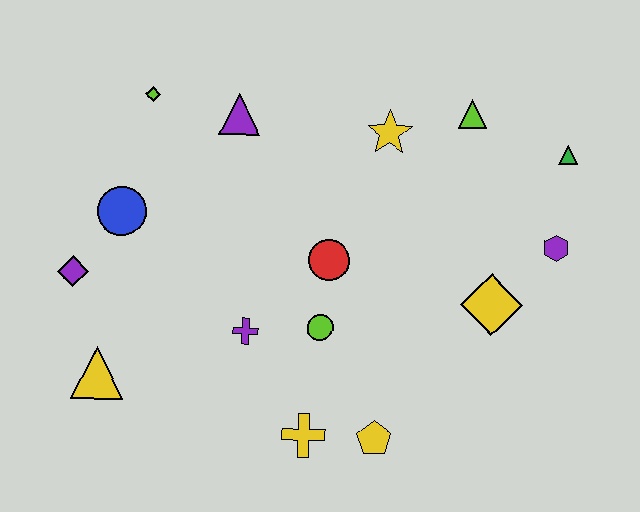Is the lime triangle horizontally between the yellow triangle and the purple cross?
No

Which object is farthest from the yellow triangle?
The green triangle is farthest from the yellow triangle.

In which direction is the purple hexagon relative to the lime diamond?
The purple hexagon is to the right of the lime diamond.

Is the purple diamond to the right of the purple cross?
No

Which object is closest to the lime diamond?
The purple triangle is closest to the lime diamond.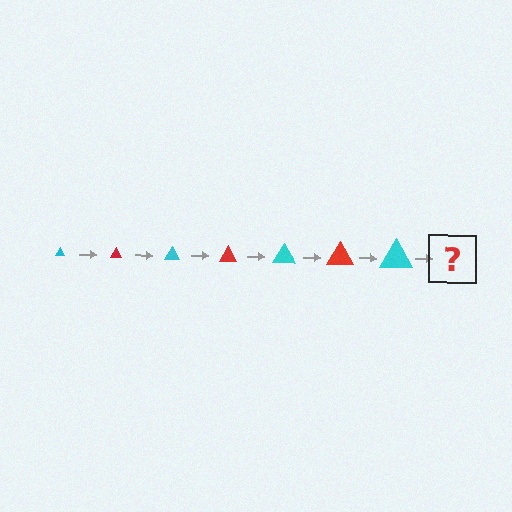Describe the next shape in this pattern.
It should be a red triangle, larger than the previous one.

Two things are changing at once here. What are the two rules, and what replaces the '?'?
The two rules are that the triangle grows larger each step and the color cycles through cyan and red. The '?' should be a red triangle, larger than the previous one.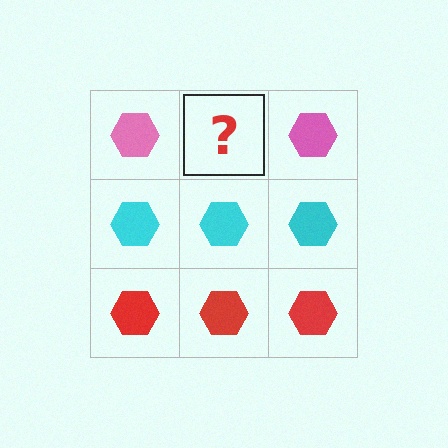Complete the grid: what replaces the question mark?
The question mark should be replaced with a pink hexagon.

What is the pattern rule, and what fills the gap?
The rule is that each row has a consistent color. The gap should be filled with a pink hexagon.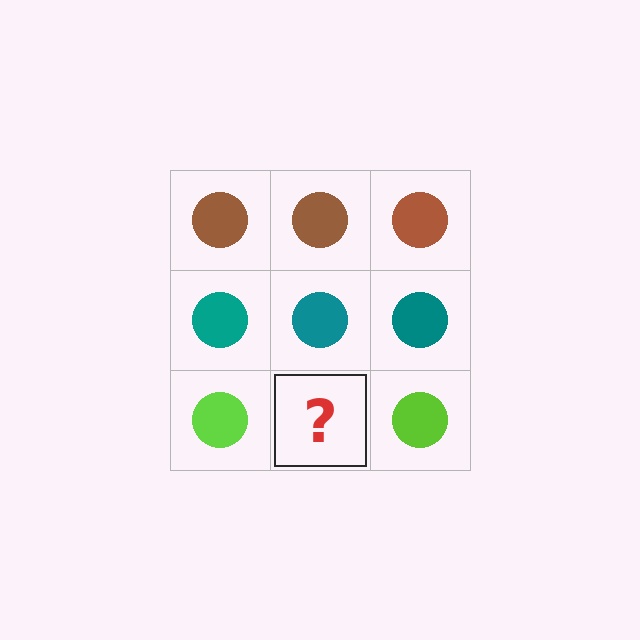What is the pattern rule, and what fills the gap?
The rule is that each row has a consistent color. The gap should be filled with a lime circle.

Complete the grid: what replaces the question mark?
The question mark should be replaced with a lime circle.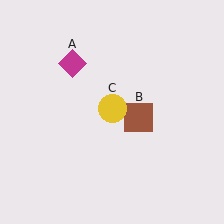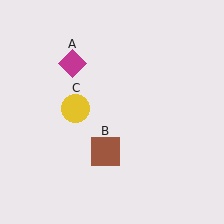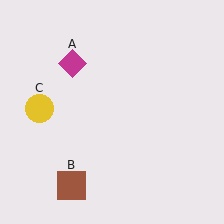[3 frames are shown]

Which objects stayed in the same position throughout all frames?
Magenta diamond (object A) remained stationary.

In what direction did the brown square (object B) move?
The brown square (object B) moved down and to the left.